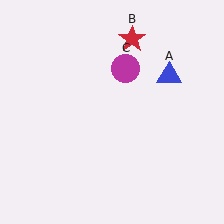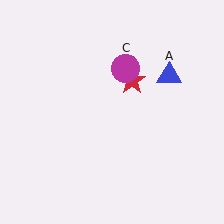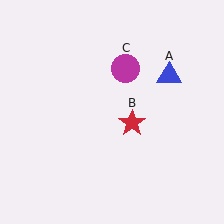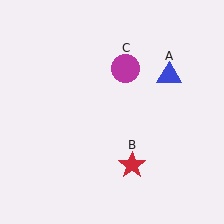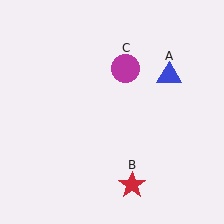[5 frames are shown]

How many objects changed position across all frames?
1 object changed position: red star (object B).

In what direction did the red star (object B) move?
The red star (object B) moved down.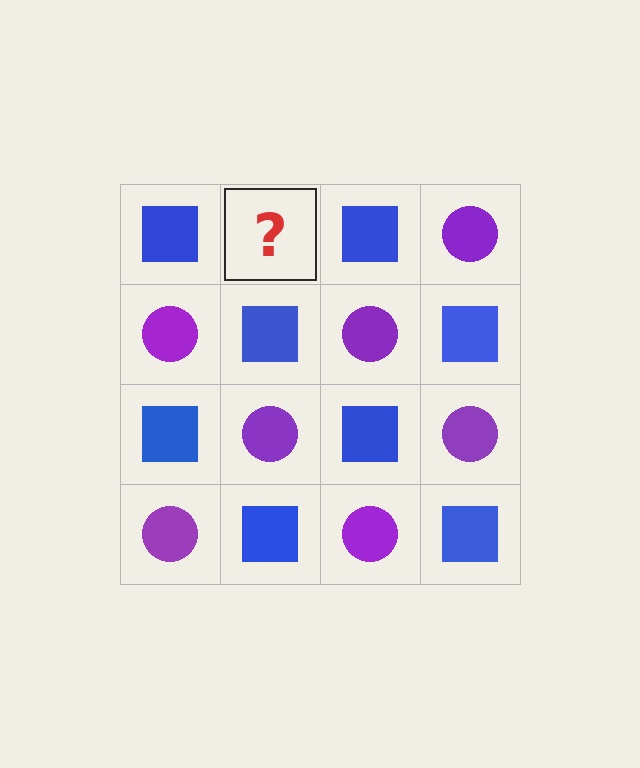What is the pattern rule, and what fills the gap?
The rule is that it alternates blue square and purple circle in a checkerboard pattern. The gap should be filled with a purple circle.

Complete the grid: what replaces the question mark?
The question mark should be replaced with a purple circle.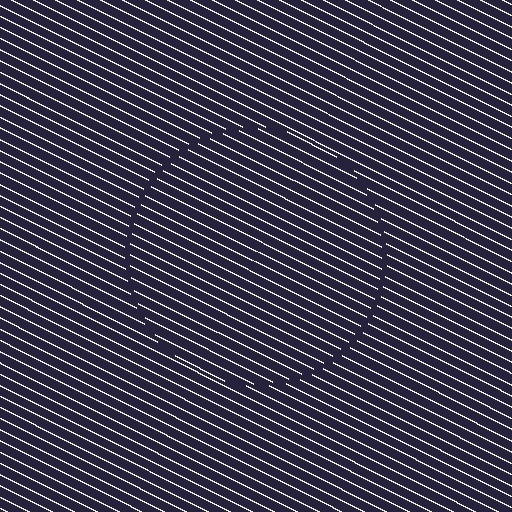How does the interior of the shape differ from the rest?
The interior of the shape contains the same grating, shifted by half a period — the contour is defined by the phase discontinuity where line-ends from the inner and outer gratings abut.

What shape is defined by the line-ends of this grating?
An illusory circle. The interior of the shape contains the same grating, shifted by half a period — the contour is defined by the phase discontinuity where line-ends from the inner and outer gratings abut.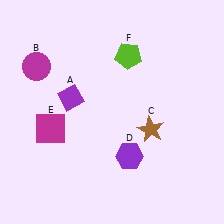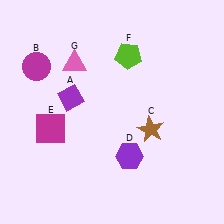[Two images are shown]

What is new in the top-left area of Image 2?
A pink triangle (G) was added in the top-left area of Image 2.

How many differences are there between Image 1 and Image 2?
There is 1 difference between the two images.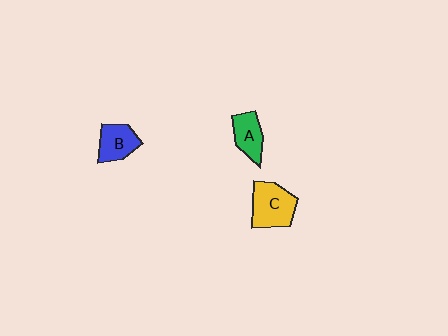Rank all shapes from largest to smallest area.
From largest to smallest: C (yellow), B (blue), A (green).